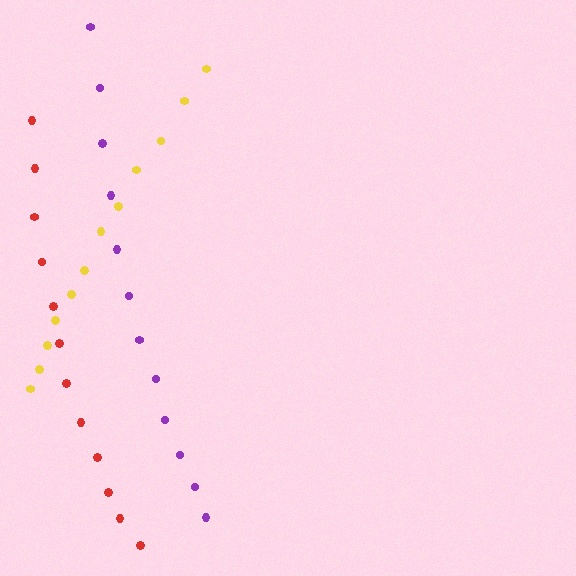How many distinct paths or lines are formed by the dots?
There are 3 distinct paths.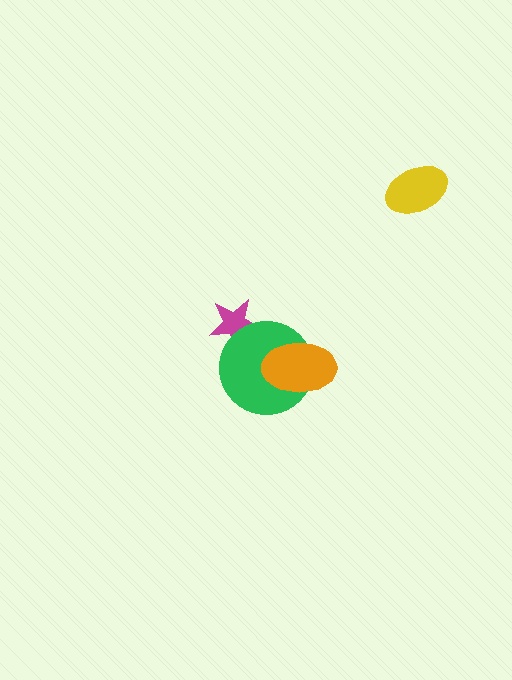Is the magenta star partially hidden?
Yes, it is partially covered by another shape.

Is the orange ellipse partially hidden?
No, no other shape covers it.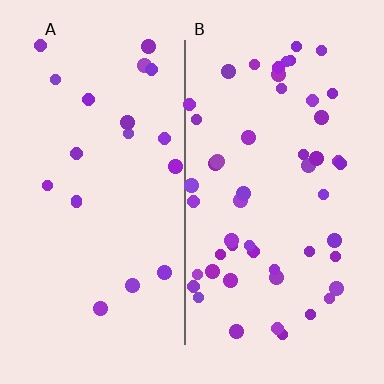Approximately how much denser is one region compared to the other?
Approximately 2.5× — region B over region A.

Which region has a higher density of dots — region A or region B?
B (the right).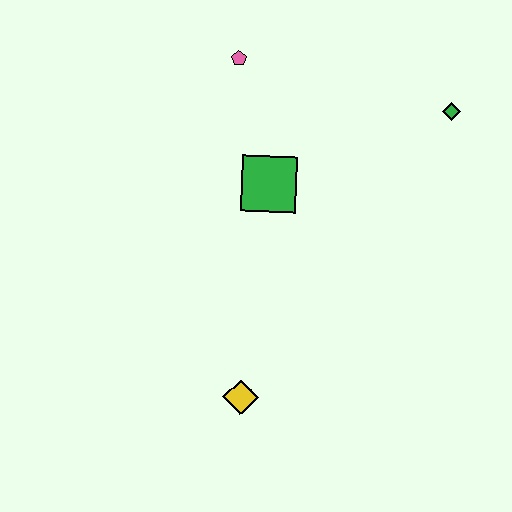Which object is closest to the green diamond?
The green square is closest to the green diamond.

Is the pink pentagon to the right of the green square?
No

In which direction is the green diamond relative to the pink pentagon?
The green diamond is to the right of the pink pentagon.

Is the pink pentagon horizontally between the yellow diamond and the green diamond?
No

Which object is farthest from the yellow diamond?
The green diamond is farthest from the yellow diamond.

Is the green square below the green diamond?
Yes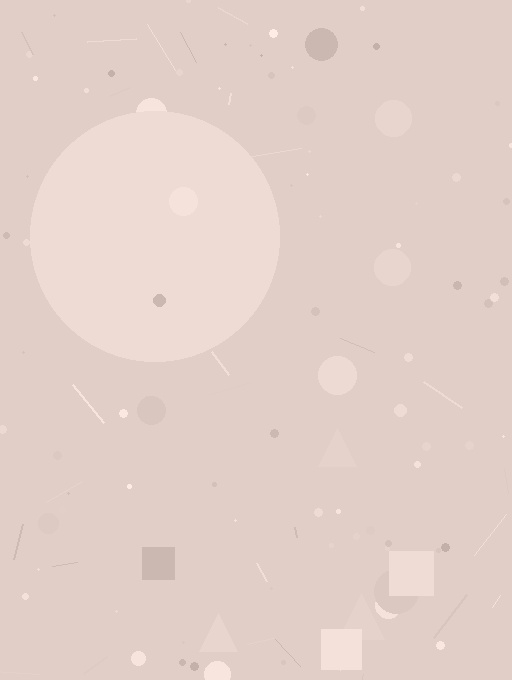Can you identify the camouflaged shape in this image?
The camouflaged shape is a circle.